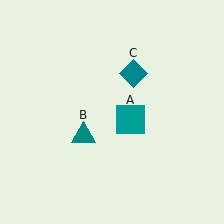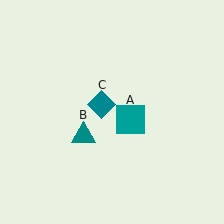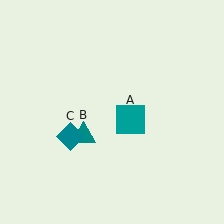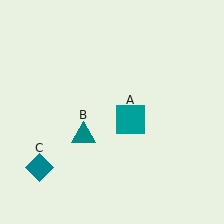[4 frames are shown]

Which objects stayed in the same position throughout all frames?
Teal square (object A) and teal triangle (object B) remained stationary.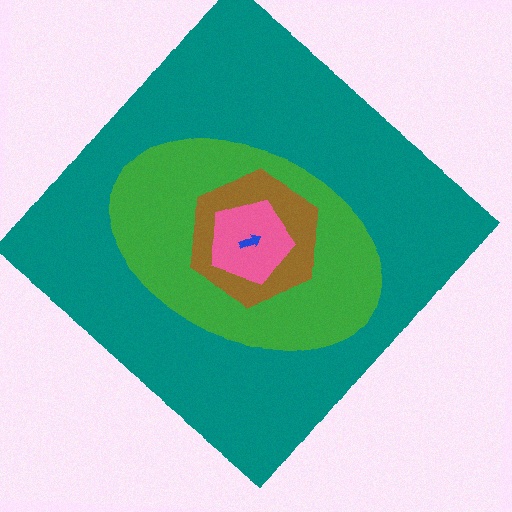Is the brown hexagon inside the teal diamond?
Yes.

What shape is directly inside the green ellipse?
The brown hexagon.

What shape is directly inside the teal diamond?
The green ellipse.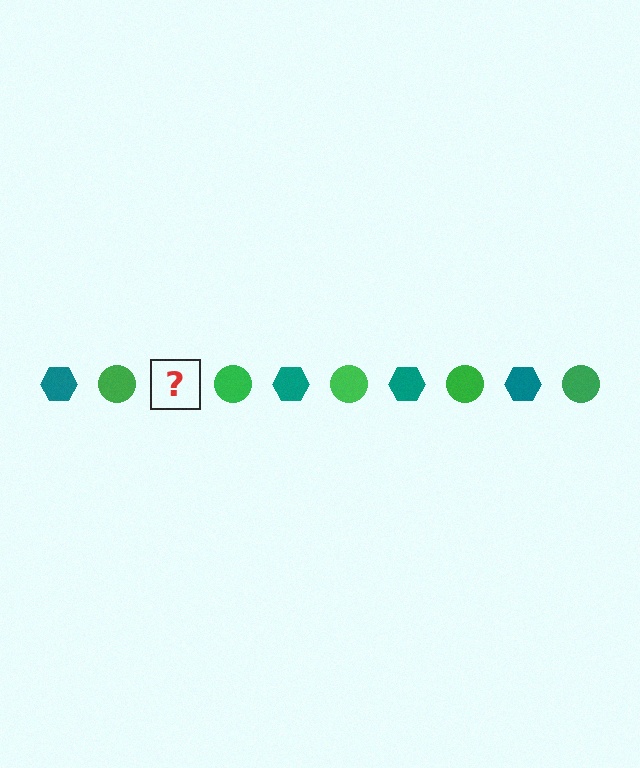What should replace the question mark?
The question mark should be replaced with a teal hexagon.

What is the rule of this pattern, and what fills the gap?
The rule is that the pattern alternates between teal hexagon and green circle. The gap should be filled with a teal hexagon.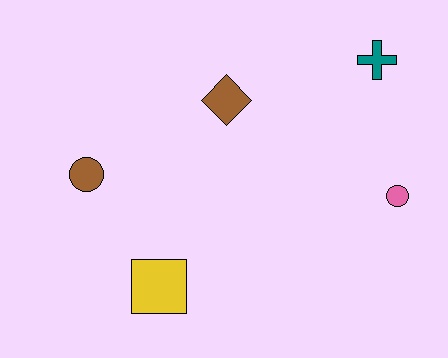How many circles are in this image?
There are 2 circles.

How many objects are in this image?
There are 5 objects.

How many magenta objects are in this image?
There are no magenta objects.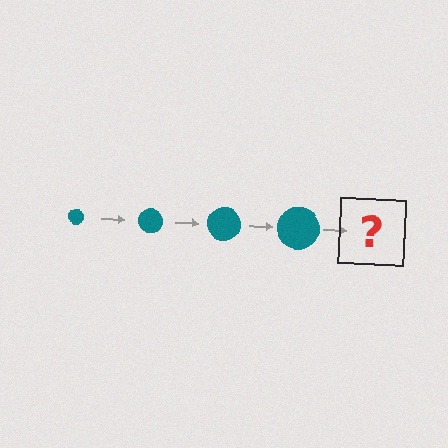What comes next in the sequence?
The next element should be a teal circle, larger than the previous one.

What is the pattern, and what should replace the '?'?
The pattern is that the circle gets progressively larger each step. The '?' should be a teal circle, larger than the previous one.